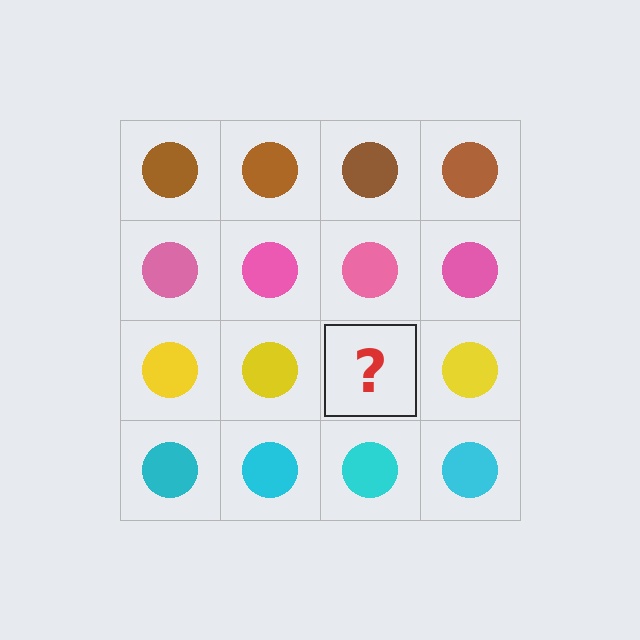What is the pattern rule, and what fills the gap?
The rule is that each row has a consistent color. The gap should be filled with a yellow circle.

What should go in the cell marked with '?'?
The missing cell should contain a yellow circle.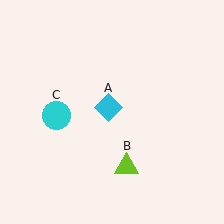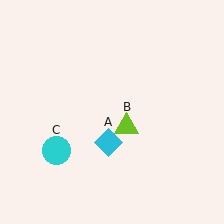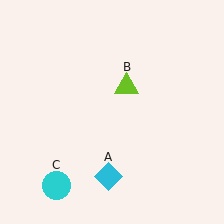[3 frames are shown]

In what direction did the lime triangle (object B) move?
The lime triangle (object B) moved up.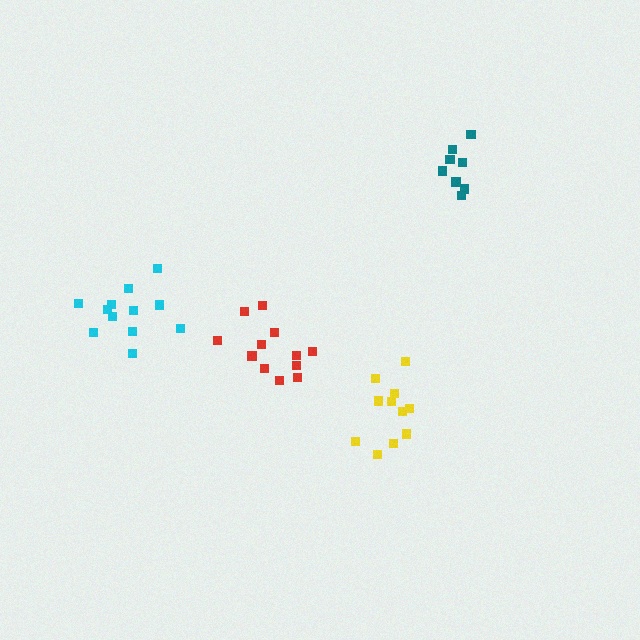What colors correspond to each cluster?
The clusters are colored: yellow, cyan, teal, red.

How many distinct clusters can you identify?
There are 4 distinct clusters.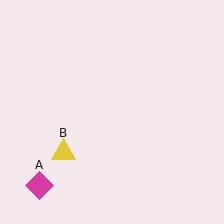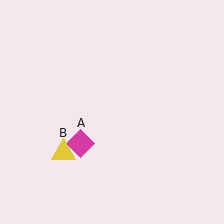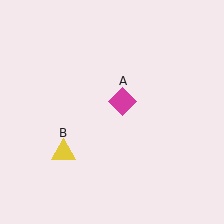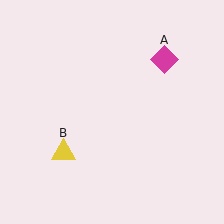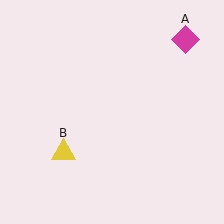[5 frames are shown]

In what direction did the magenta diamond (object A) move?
The magenta diamond (object A) moved up and to the right.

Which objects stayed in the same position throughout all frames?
Yellow triangle (object B) remained stationary.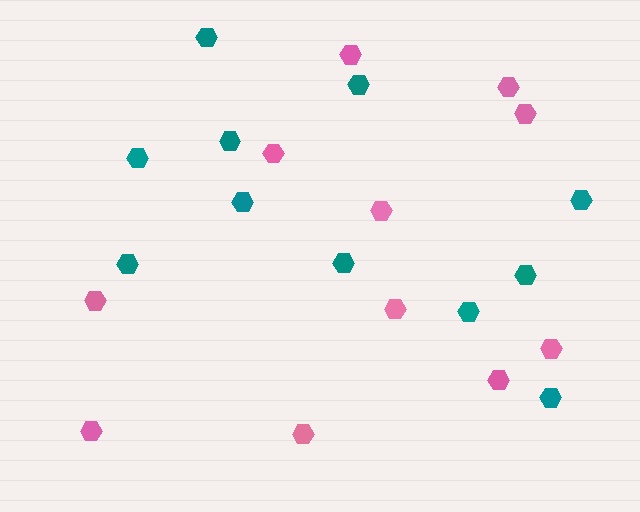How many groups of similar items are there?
There are 2 groups: one group of pink hexagons (11) and one group of teal hexagons (11).